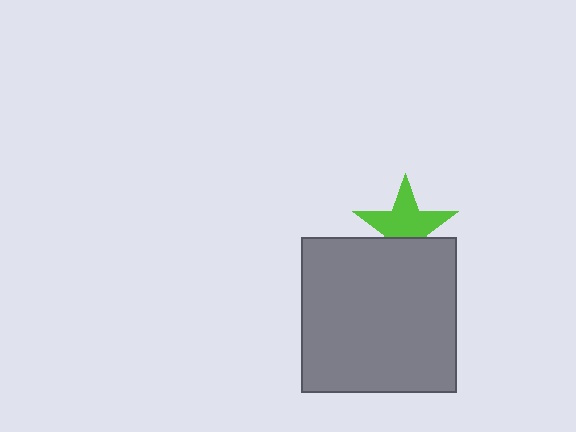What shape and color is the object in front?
The object in front is a gray square.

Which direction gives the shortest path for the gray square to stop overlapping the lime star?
Moving down gives the shortest separation.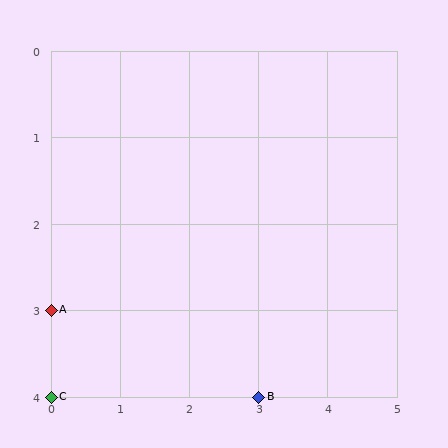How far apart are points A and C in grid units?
Points A and C are 1 row apart.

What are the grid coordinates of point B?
Point B is at grid coordinates (3, 4).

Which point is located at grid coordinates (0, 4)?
Point C is at (0, 4).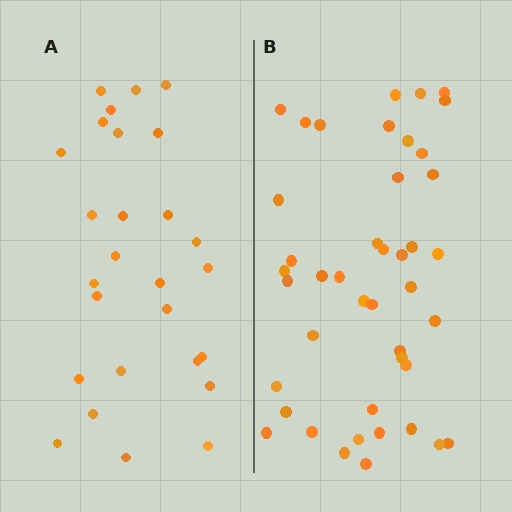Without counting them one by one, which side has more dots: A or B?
Region B (the right region) has more dots.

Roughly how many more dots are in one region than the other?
Region B has approximately 15 more dots than region A.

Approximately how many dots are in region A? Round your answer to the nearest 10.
About 30 dots. (The exact count is 27, which rounds to 30.)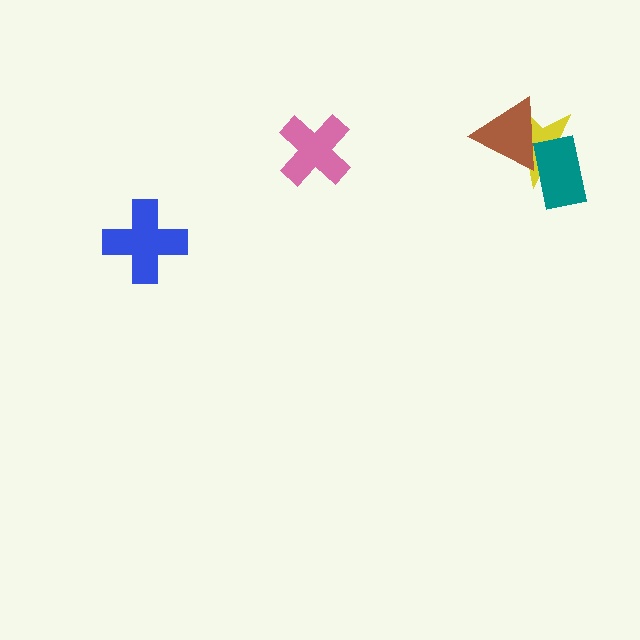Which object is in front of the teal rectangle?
The brown triangle is in front of the teal rectangle.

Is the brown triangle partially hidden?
No, no other shape covers it.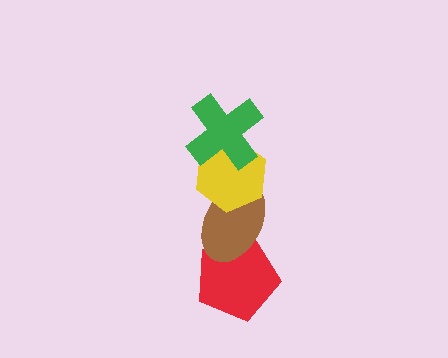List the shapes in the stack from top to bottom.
From top to bottom: the green cross, the yellow hexagon, the brown ellipse, the red pentagon.